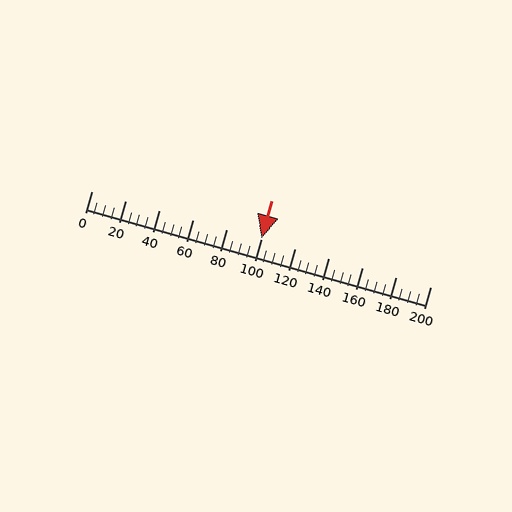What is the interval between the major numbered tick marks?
The major tick marks are spaced 20 units apart.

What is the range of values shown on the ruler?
The ruler shows values from 0 to 200.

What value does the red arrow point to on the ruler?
The red arrow points to approximately 100.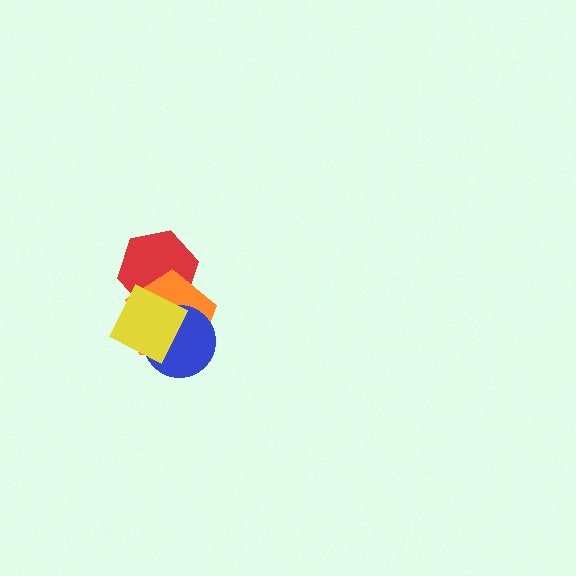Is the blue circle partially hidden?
Yes, it is partially covered by another shape.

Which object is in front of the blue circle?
The yellow square is in front of the blue circle.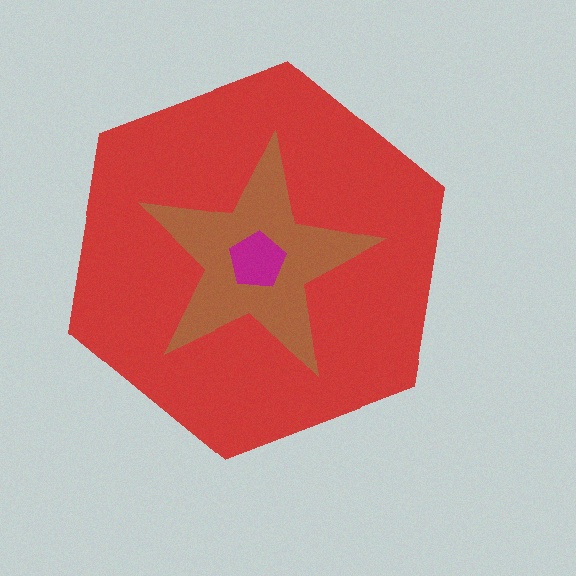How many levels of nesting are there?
3.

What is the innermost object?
The magenta pentagon.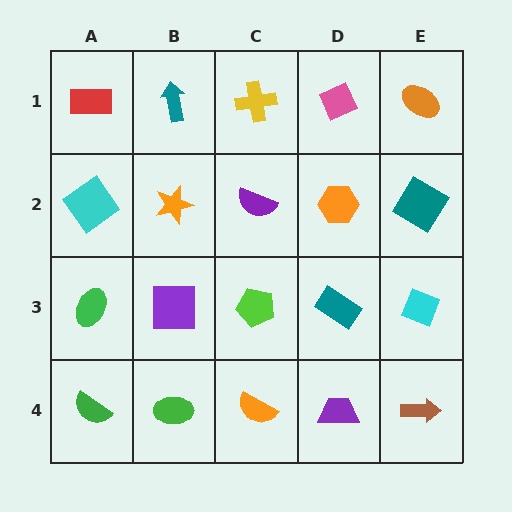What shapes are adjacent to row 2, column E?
An orange ellipse (row 1, column E), a cyan diamond (row 3, column E), an orange hexagon (row 2, column D).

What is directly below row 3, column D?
A purple trapezoid.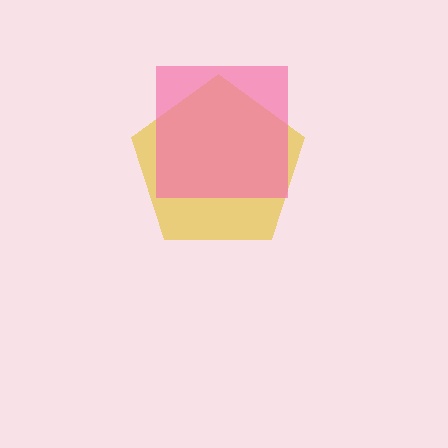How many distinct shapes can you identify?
There are 2 distinct shapes: a yellow pentagon, a pink square.